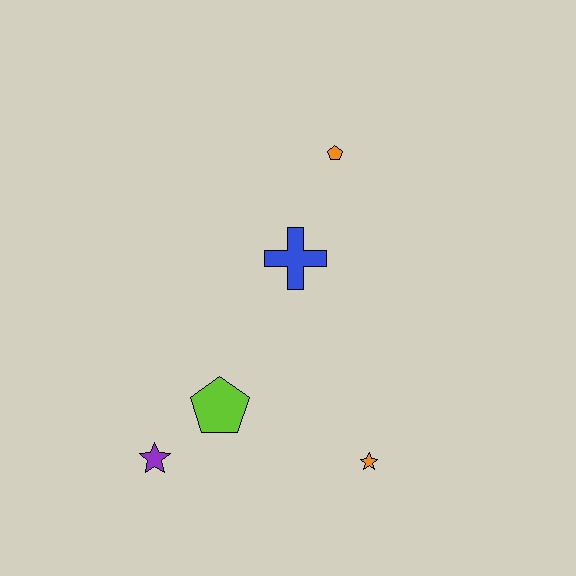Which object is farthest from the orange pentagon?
The purple star is farthest from the orange pentagon.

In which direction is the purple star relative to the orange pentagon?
The purple star is below the orange pentagon.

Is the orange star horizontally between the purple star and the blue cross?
No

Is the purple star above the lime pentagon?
No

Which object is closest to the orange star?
The lime pentagon is closest to the orange star.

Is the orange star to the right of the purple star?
Yes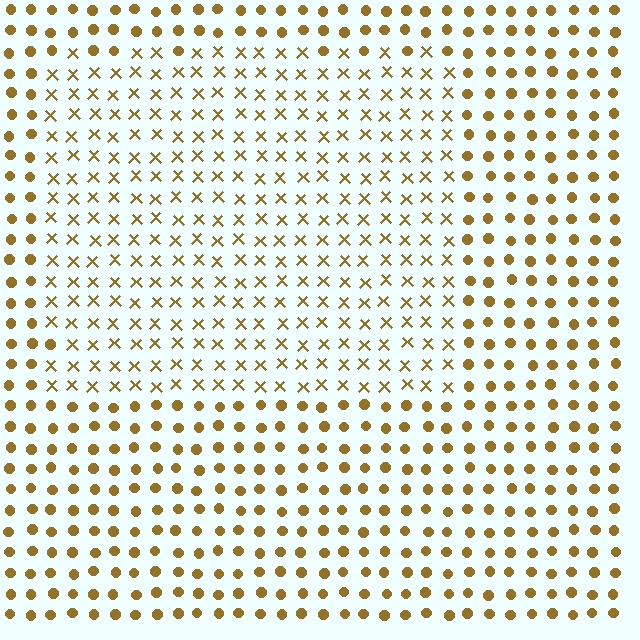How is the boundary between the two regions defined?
The boundary is defined by a change in element shape: X marks inside vs. circles outside. All elements share the same color and spacing.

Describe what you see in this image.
The image is filled with small brown elements arranged in a uniform grid. A rectangle-shaped region contains X marks, while the surrounding area contains circles. The boundary is defined purely by the change in element shape.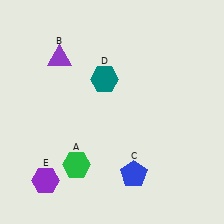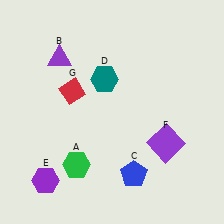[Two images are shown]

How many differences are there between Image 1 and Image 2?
There are 2 differences between the two images.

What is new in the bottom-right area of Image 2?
A purple square (F) was added in the bottom-right area of Image 2.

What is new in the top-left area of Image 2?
A red diamond (G) was added in the top-left area of Image 2.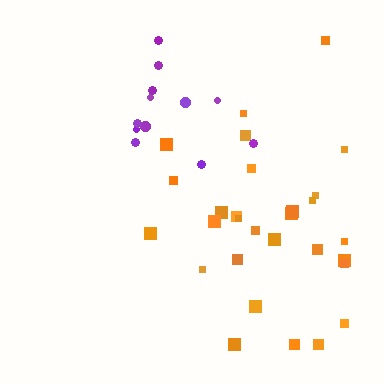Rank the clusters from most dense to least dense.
purple, orange.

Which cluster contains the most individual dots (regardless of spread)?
Orange (29).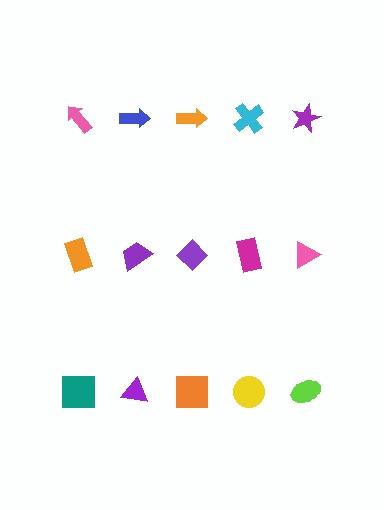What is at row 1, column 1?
A pink arrow.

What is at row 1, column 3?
An orange arrow.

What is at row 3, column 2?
A purple triangle.